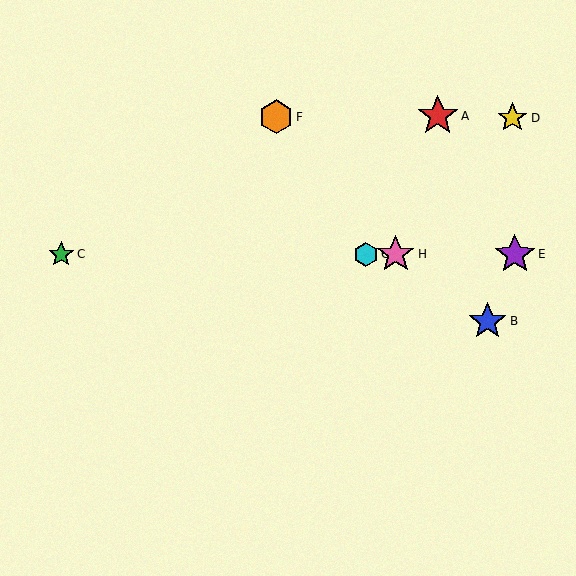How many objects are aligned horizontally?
4 objects (C, E, G, H) are aligned horizontally.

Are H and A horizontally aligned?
No, H is at y≈254 and A is at y≈116.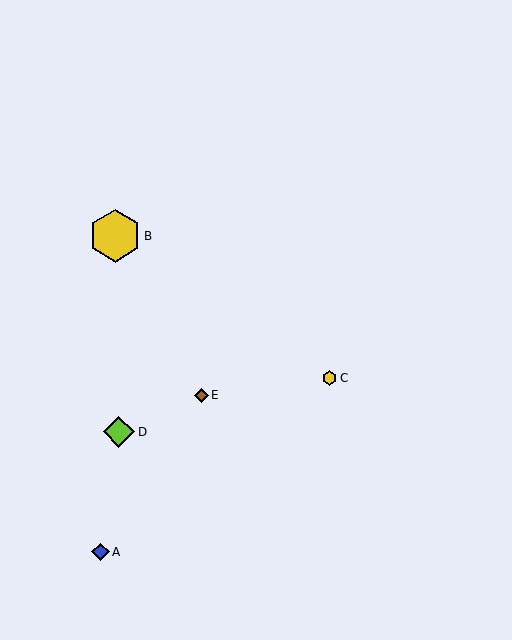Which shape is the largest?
The yellow hexagon (labeled B) is the largest.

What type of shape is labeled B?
Shape B is a yellow hexagon.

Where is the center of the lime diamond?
The center of the lime diamond is at (119, 432).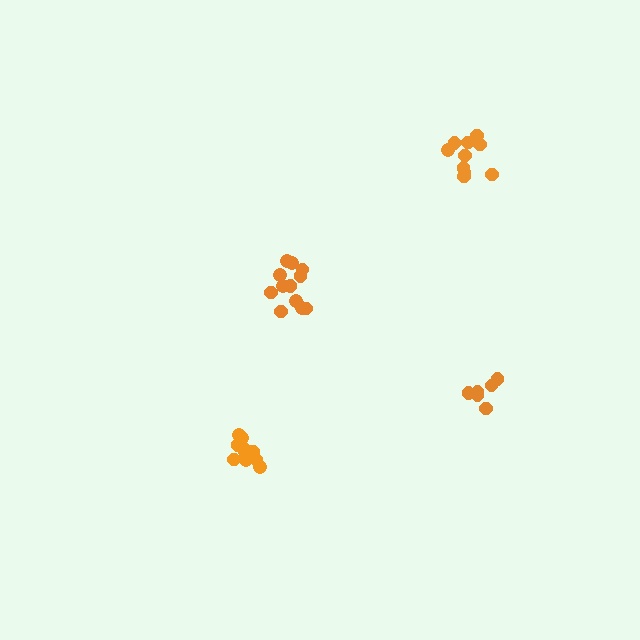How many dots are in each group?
Group 1: 12 dots, Group 2: 6 dots, Group 3: 11 dots, Group 4: 10 dots (39 total).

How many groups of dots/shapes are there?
There are 4 groups.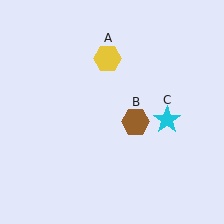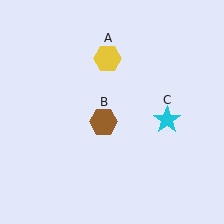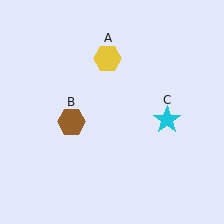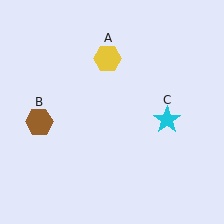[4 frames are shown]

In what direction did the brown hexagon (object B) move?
The brown hexagon (object B) moved left.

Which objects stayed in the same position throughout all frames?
Yellow hexagon (object A) and cyan star (object C) remained stationary.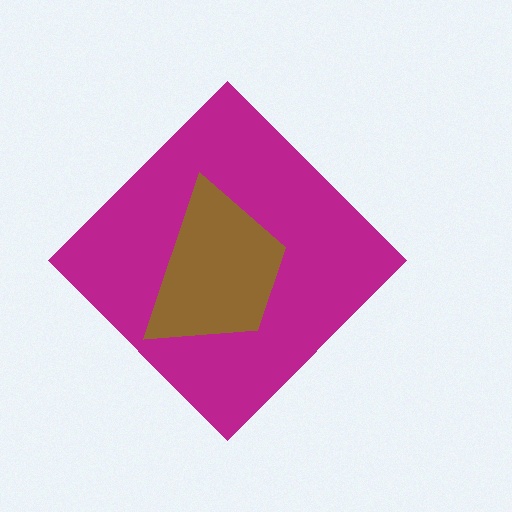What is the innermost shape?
The brown trapezoid.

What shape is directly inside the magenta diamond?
The brown trapezoid.